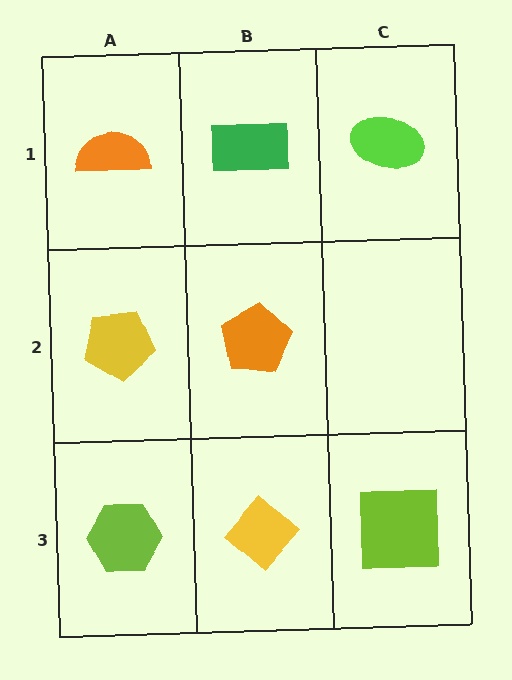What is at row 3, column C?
A lime square.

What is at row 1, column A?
An orange semicircle.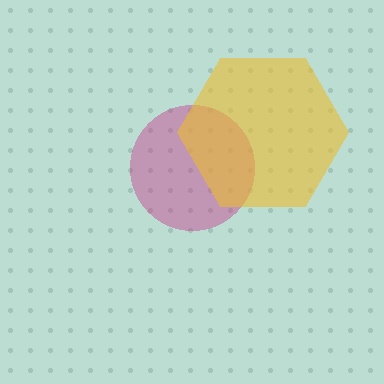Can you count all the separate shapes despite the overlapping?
Yes, there are 2 separate shapes.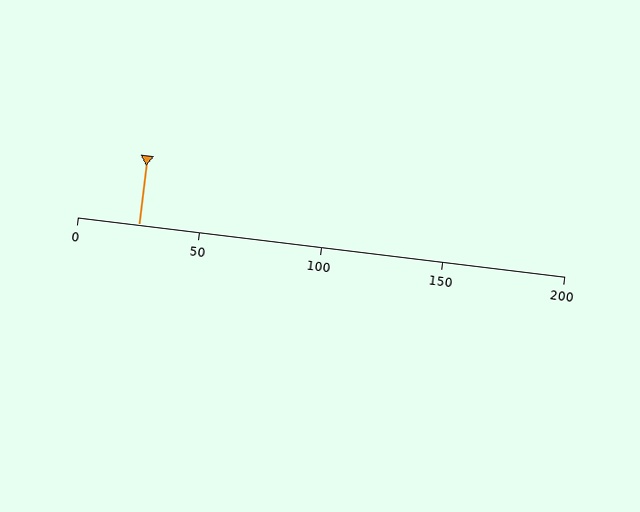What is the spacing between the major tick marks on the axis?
The major ticks are spaced 50 apart.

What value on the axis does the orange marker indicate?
The marker indicates approximately 25.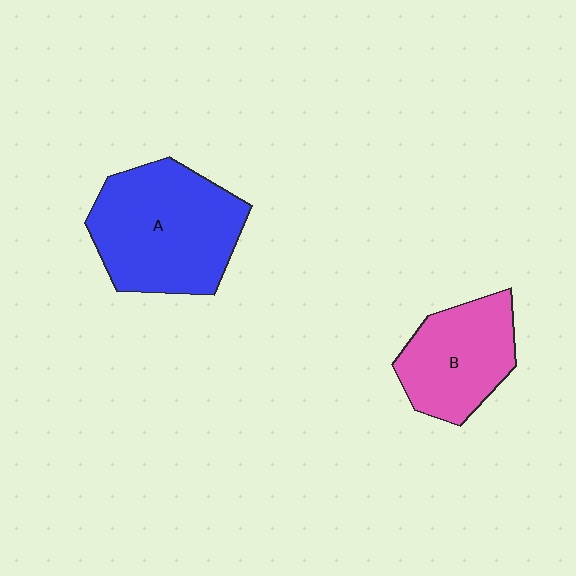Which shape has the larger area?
Shape A (blue).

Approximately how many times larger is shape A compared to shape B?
Approximately 1.5 times.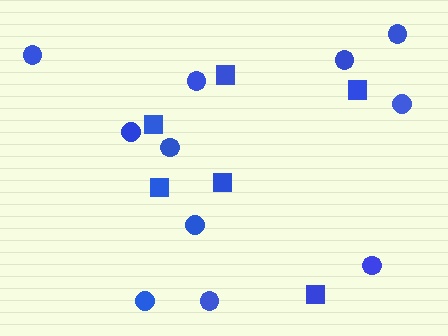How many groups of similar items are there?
There are 2 groups: one group of squares (6) and one group of circles (11).